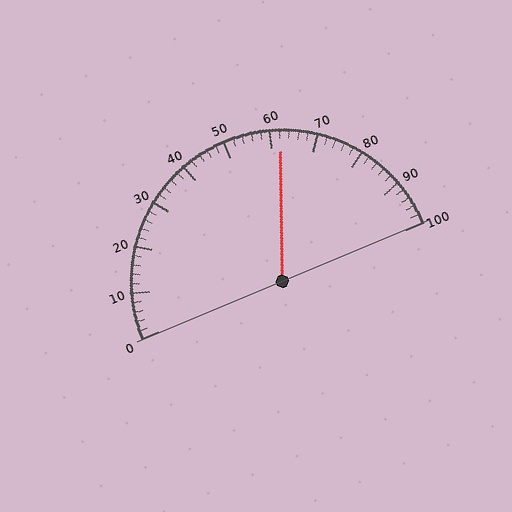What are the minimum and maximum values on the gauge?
The gauge ranges from 0 to 100.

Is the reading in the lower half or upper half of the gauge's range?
The reading is in the upper half of the range (0 to 100).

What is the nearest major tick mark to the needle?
The nearest major tick mark is 60.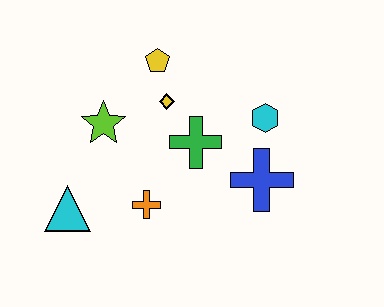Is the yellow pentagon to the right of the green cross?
No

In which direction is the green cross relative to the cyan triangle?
The green cross is to the right of the cyan triangle.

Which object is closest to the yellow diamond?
The yellow pentagon is closest to the yellow diamond.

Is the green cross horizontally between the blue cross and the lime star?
Yes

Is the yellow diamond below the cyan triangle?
No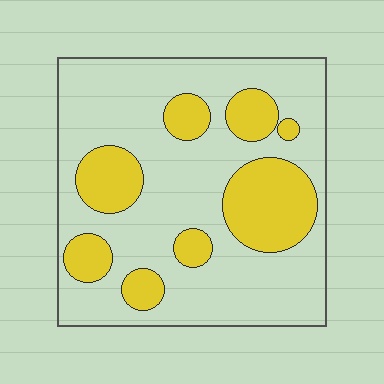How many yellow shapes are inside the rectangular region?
8.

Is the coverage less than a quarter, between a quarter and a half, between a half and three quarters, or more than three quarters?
Between a quarter and a half.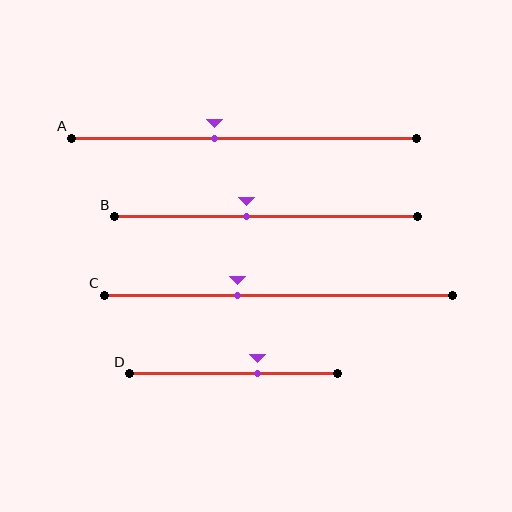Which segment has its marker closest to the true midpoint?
Segment B has its marker closest to the true midpoint.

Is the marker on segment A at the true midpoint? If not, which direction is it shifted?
No, the marker on segment A is shifted to the left by about 9% of the segment length.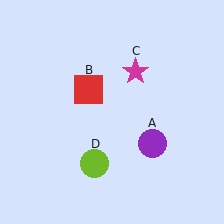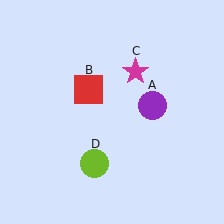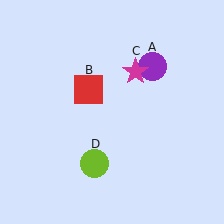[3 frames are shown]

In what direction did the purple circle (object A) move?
The purple circle (object A) moved up.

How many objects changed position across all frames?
1 object changed position: purple circle (object A).